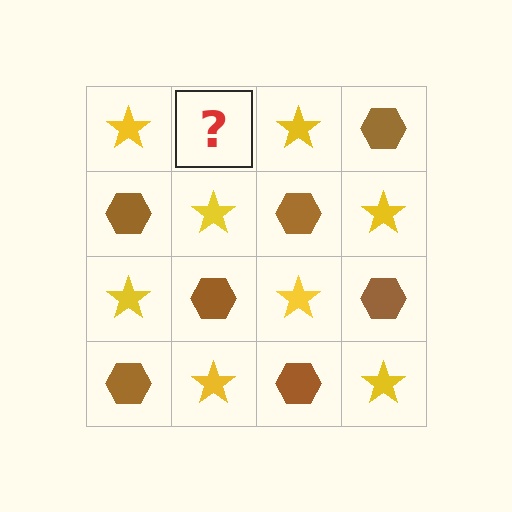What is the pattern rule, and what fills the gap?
The rule is that it alternates yellow star and brown hexagon in a checkerboard pattern. The gap should be filled with a brown hexagon.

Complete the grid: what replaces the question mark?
The question mark should be replaced with a brown hexagon.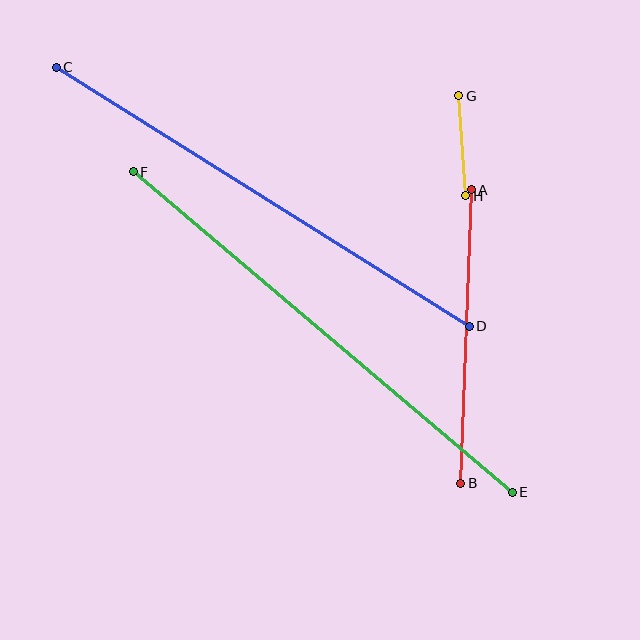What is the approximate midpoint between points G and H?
The midpoint is at approximately (462, 146) pixels.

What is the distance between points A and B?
The distance is approximately 294 pixels.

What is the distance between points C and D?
The distance is approximately 487 pixels.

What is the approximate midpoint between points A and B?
The midpoint is at approximately (466, 336) pixels.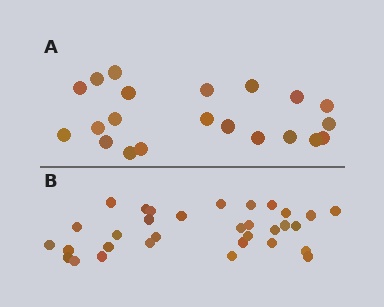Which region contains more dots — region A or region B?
Region B (the bottom region) has more dots.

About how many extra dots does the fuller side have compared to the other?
Region B has roughly 12 or so more dots than region A.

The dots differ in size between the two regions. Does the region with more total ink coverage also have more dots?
No. Region A has more total ink coverage because its dots are larger, but region B actually contains more individual dots. Total area can be misleading — the number of items is what matters here.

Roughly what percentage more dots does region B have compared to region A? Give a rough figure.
About 50% more.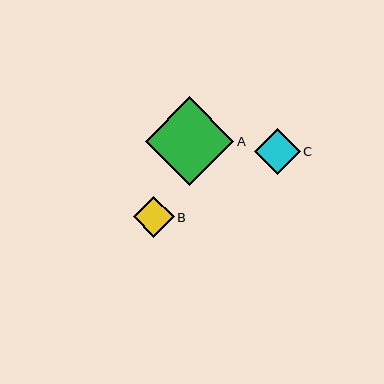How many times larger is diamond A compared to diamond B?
Diamond A is approximately 2.2 times the size of diamond B.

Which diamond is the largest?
Diamond A is the largest with a size of approximately 88 pixels.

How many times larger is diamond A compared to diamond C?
Diamond A is approximately 1.9 times the size of diamond C.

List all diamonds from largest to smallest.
From largest to smallest: A, C, B.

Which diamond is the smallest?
Diamond B is the smallest with a size of approximately 41 pixels.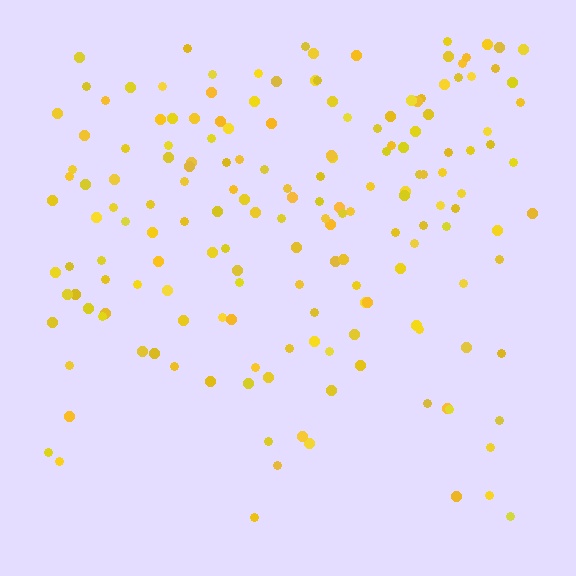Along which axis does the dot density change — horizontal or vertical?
Vertical.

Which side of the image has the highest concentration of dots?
The top.